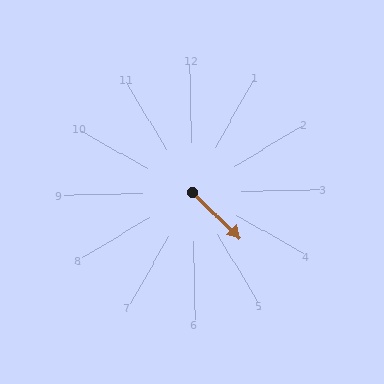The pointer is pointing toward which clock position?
Roughly 5 o'clock.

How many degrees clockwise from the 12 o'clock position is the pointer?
Approximately 135 degrees.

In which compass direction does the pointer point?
Southeast.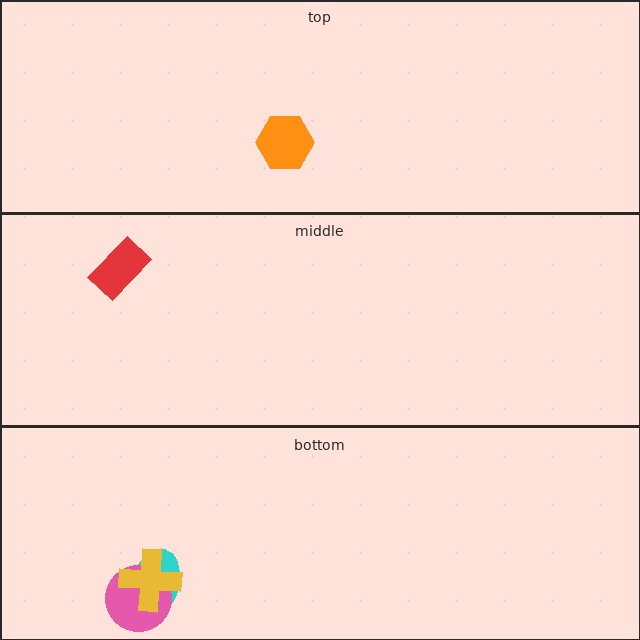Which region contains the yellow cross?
The bottom region.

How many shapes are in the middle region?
1.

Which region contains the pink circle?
The bottom region.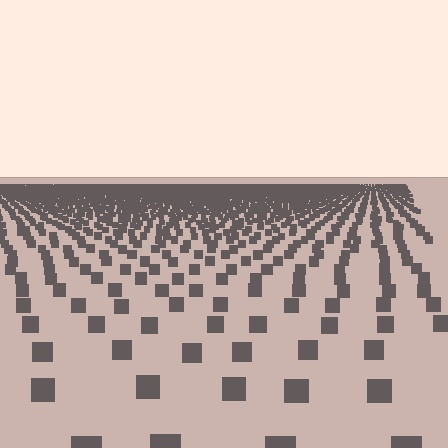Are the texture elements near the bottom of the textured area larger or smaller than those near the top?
Larger. Near the bottom, elements are closer to the viewer and appear at a bigger on-screen size.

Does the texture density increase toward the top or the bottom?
Density increases toward the top.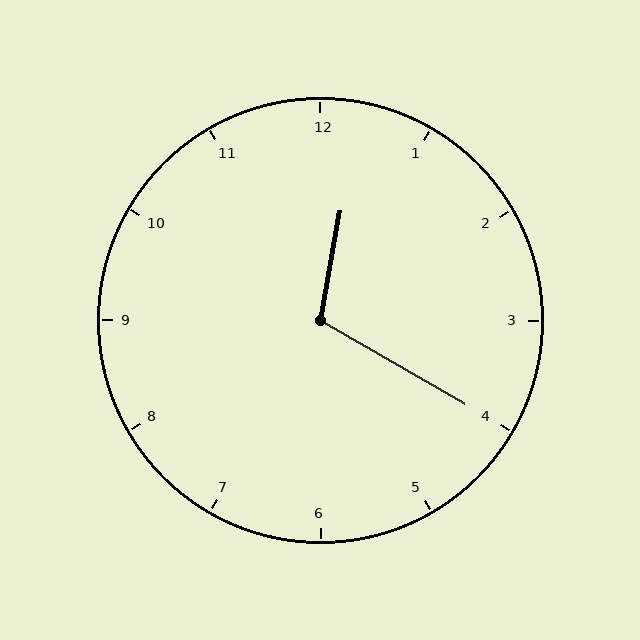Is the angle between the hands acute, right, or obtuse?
It is obtuse.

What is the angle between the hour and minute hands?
Approximately 110 degrees.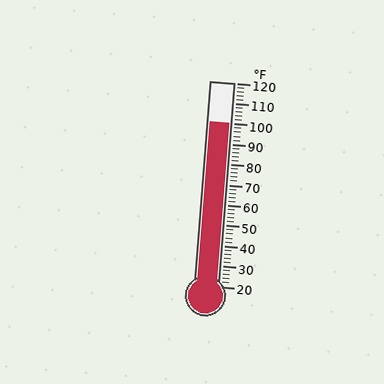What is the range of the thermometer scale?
The thermometer scale ranges from 20°F to 120°F.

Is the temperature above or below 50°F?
The temperature is above 50°F.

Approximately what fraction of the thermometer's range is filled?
The thermometer is filled to approximately 80% of its range.